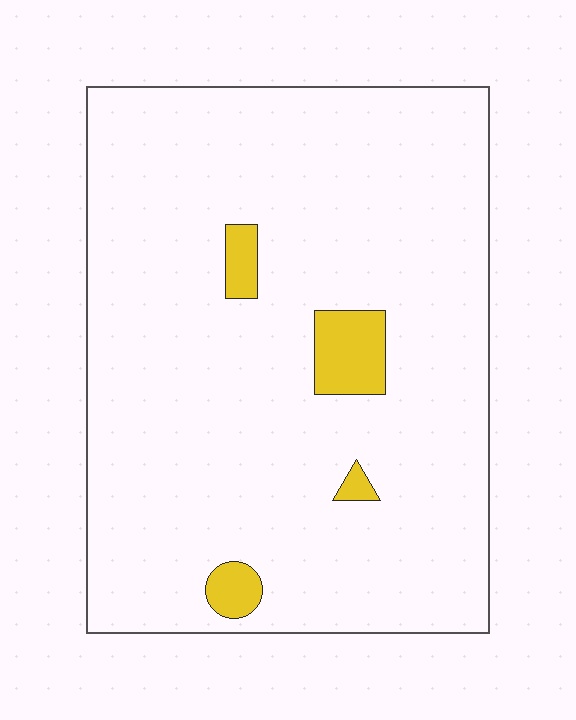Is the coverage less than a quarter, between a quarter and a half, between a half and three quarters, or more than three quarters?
Less than a quarter.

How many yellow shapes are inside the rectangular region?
4.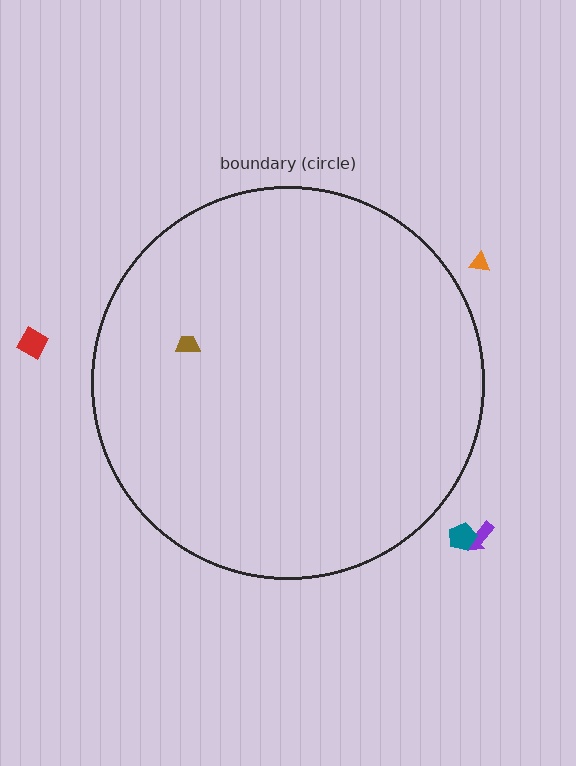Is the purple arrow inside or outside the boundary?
Outside.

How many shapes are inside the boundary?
1 inside, 4 outside.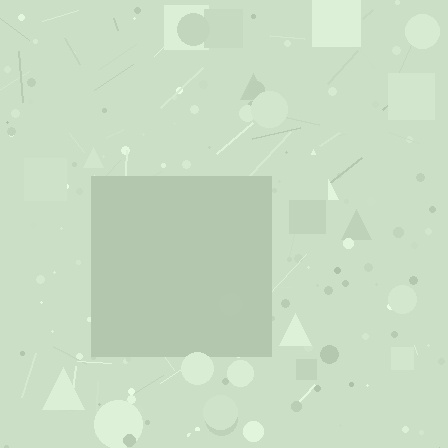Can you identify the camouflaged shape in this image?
The camouflaged shape is a square.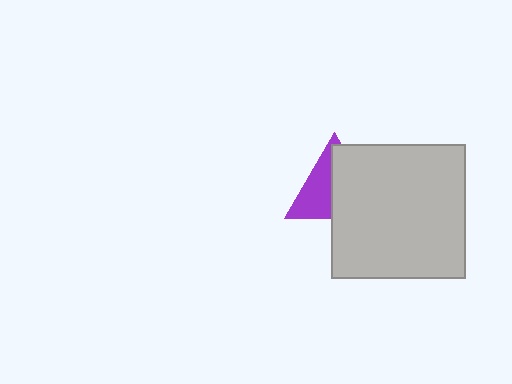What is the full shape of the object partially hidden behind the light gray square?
The partially hidden object is a purple triangle.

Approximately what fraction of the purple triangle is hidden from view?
Roughly 54% of the purple triangle is hidden behind the light gray square.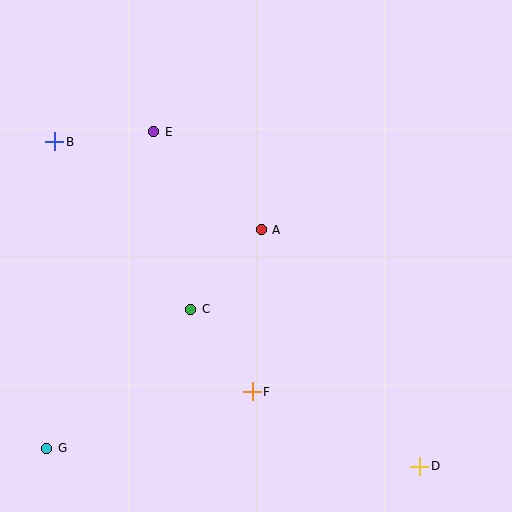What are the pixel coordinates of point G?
Point G is at (47, 448).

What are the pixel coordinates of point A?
Point A is at (261, 230).